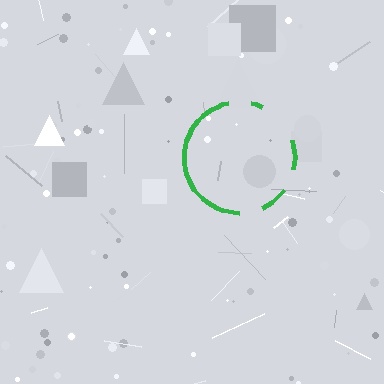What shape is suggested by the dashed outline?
The dashed outline suggests a circle.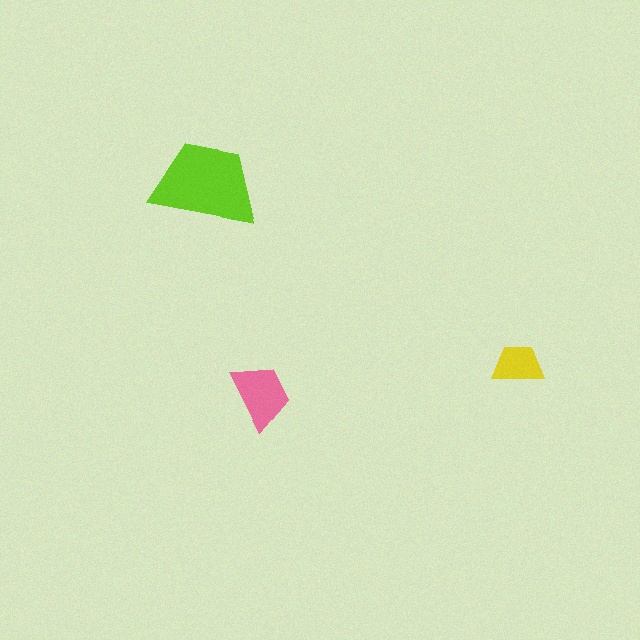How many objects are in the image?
There are 3 objects in the image.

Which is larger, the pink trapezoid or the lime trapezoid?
The lime one.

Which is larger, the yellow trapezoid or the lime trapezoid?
The lime one.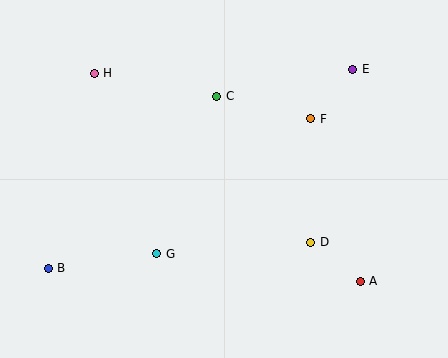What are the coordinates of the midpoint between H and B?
The midpoint between H and B is at (71, 171).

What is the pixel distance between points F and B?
The distance between F and B is 302 pixels.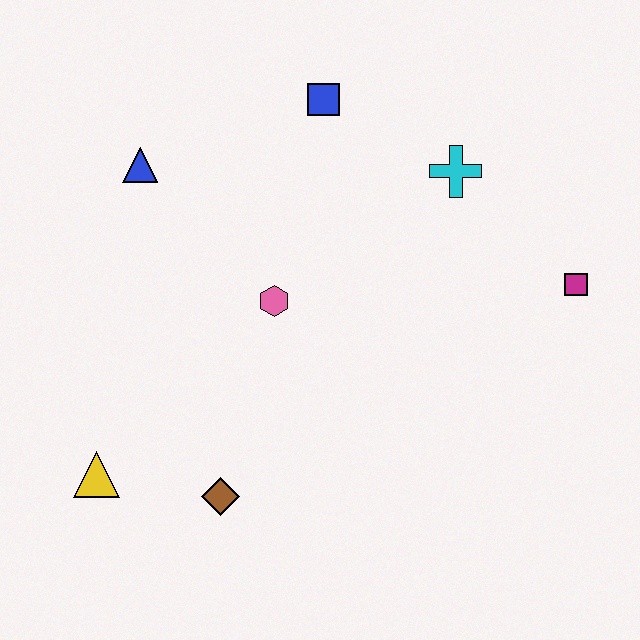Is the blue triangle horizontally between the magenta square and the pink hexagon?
No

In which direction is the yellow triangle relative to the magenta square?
The yellow triangle is to the left of the magenta square.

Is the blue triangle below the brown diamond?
No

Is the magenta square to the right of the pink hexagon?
Yes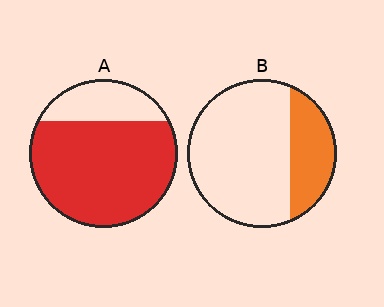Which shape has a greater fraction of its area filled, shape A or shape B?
Shape A.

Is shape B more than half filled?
No.